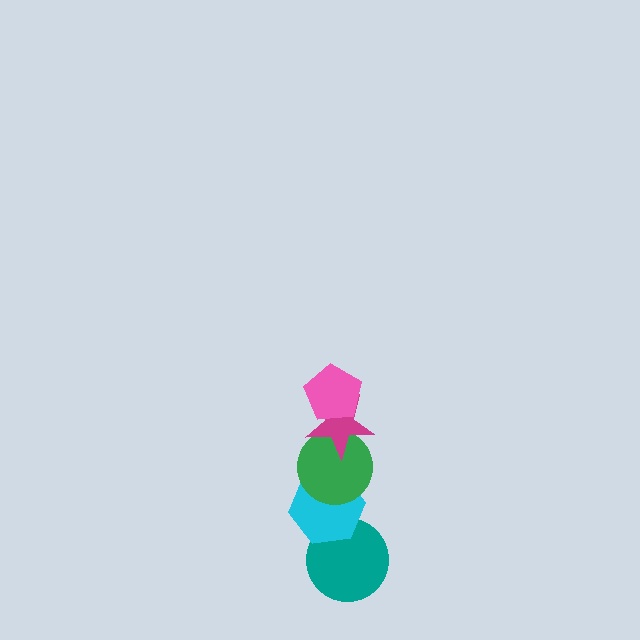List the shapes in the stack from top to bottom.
From top to bottom: the pink pentagon, the magenta star, the green circle, the cyan hexagon, the teal circle.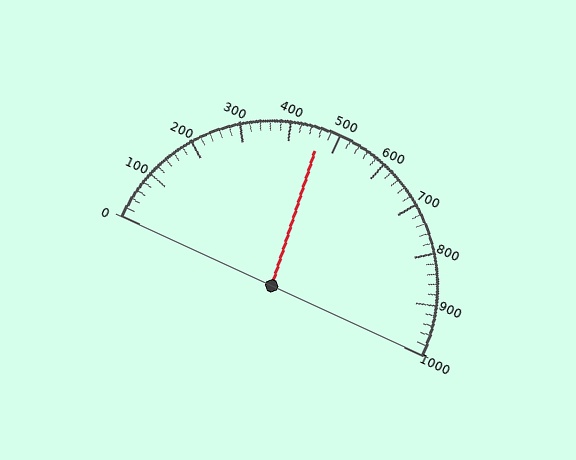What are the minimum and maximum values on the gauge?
The gauge ranges from 0 to 1000.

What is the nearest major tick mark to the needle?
The nearest major tick mark is 500.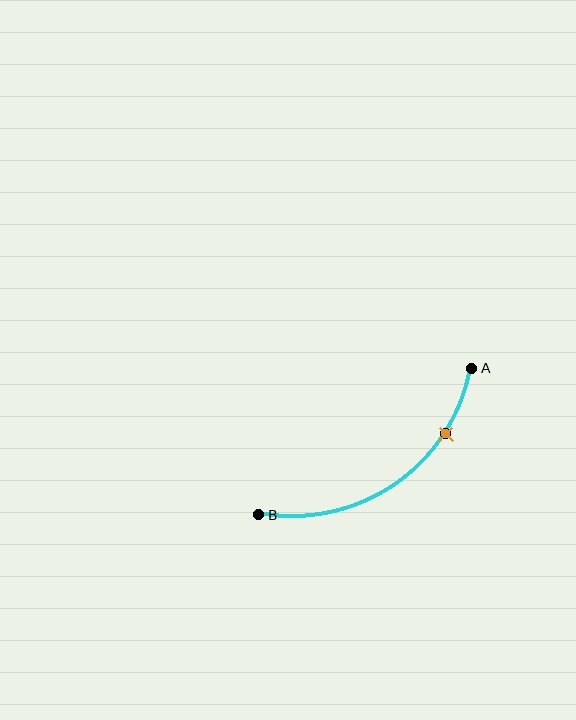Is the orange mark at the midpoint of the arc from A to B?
No. The orange mark lies on the arc but is closer to endpoint A. The arc midpoint would be at the point on the curve equidistant along the arc from both A and B.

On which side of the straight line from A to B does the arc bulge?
The arc bulges below and to the right of the straight line connecting A and B.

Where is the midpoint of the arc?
The arc midpoint is the point on the curve farthest from the straight line joining A and B. It sits below and to the right of that line.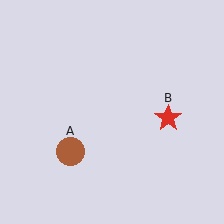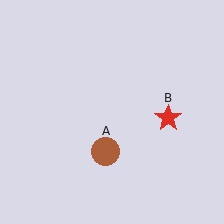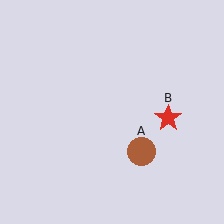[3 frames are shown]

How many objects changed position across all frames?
1 object changed position: brown circle (object A).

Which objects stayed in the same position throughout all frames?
Red star (object B) remained stationary.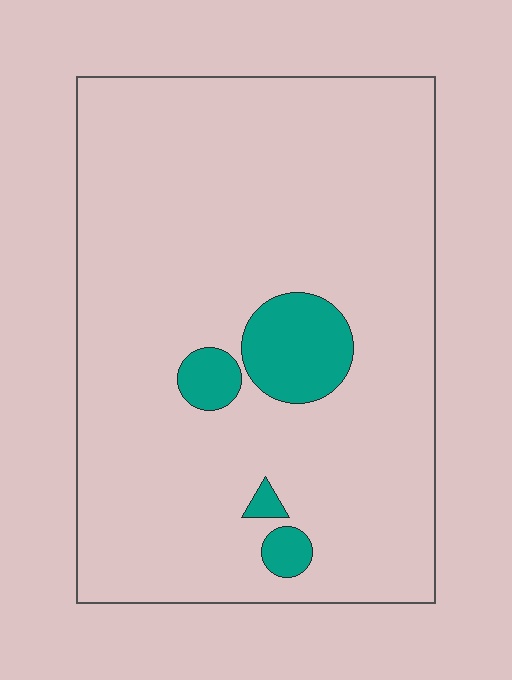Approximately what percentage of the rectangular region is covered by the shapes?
Approximately 10%.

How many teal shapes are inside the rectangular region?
4.